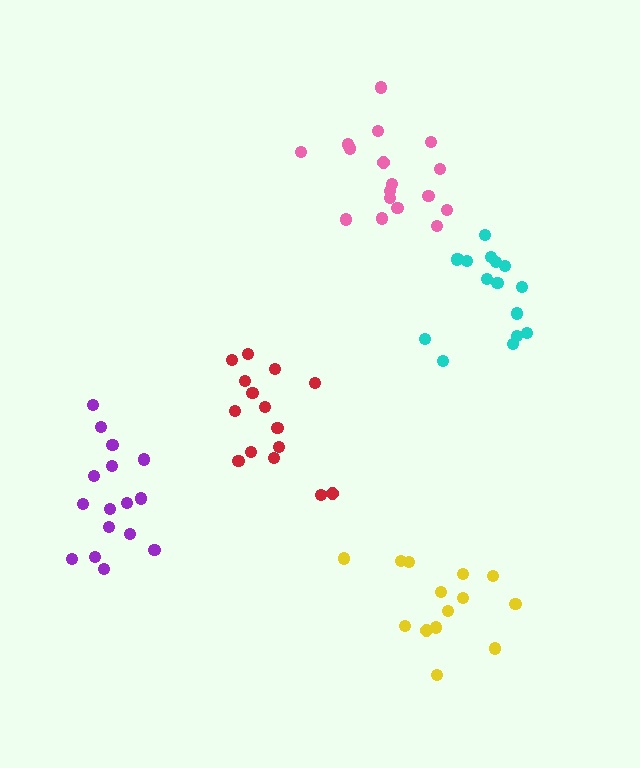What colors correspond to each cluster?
The clusters are colored: pink, purple, yellow, red, cyan.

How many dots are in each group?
Group 1: 17 dots, Group 2: 16 dots, Group 3: 14 dots, Group 4: 15 dots, Group 5: 16 dots (78 total).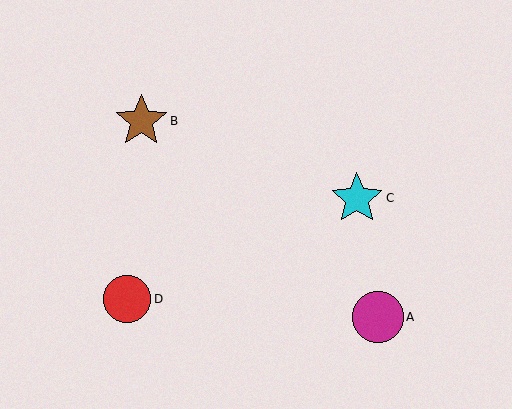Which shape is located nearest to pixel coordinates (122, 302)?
The red circle (labeled D) at (127, 299) is nearest to that location.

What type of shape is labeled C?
Shape C is a cyan star.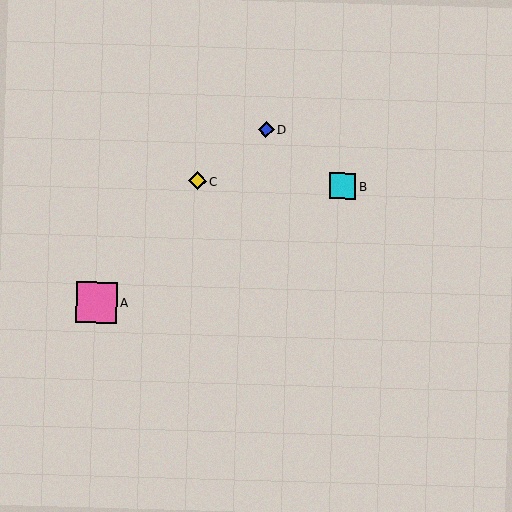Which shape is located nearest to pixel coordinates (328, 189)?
The cyan square (labeled B) at (343, 186) is nearest to that location.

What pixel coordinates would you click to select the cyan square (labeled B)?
Click at (343, 186) to select the cyan square B.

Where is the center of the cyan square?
The center of the cyan square is at (343, 186).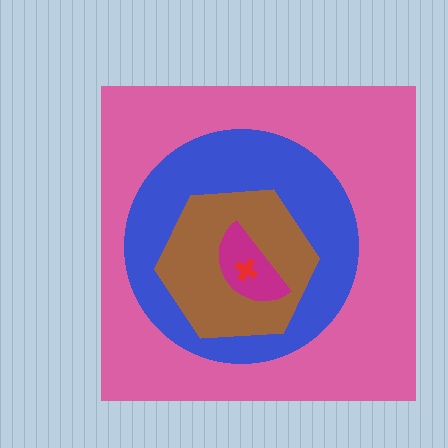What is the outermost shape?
The pink square.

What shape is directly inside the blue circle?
The brown hexagon.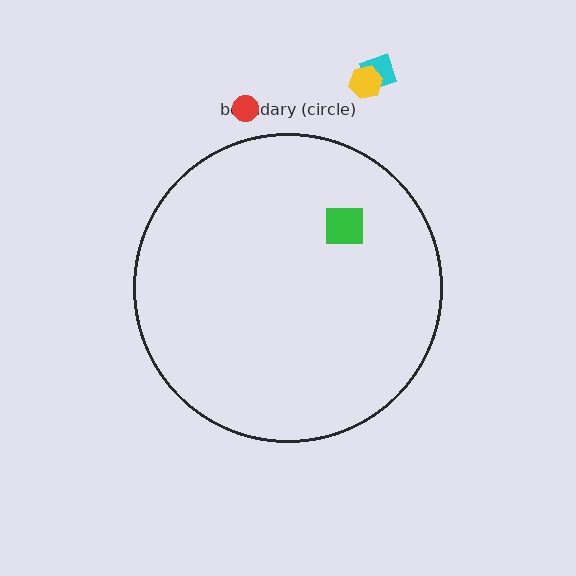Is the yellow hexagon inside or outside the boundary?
Outside.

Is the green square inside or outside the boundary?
Inside.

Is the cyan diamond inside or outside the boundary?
Outside.